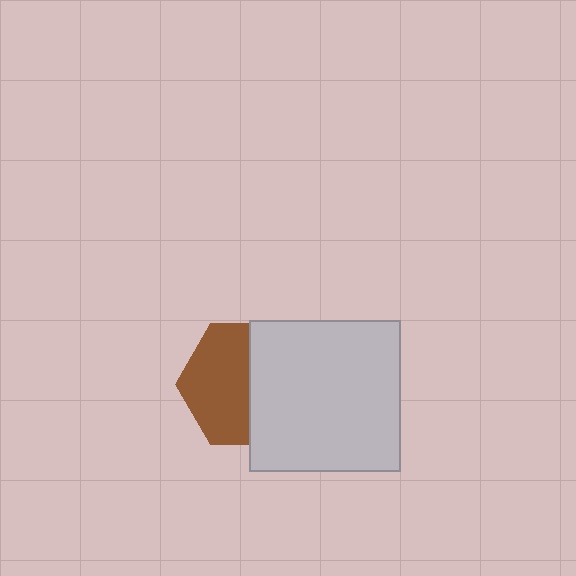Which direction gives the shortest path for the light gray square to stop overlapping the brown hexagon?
Moving right gives the shortest separation.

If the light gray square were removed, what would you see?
You would see the complete brown hexagon.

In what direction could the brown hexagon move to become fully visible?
The brown hexagon could move left. That would shift it out from behind the light gray square entirely.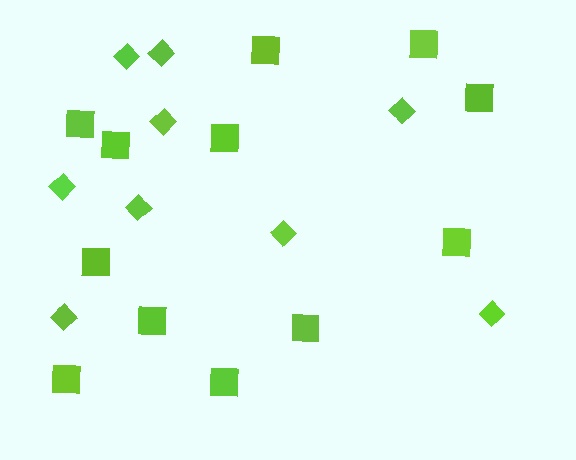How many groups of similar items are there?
There are 2 groups: one group of squares (12) and one group of diamonds (9).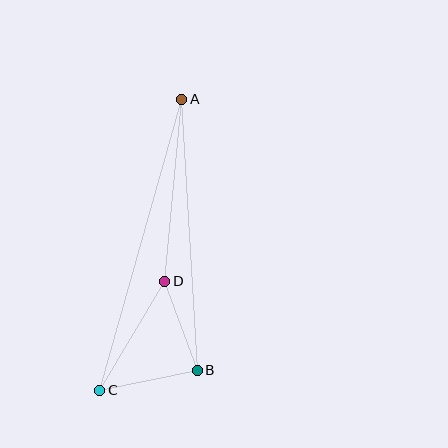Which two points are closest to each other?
Points B and D are closest to each other.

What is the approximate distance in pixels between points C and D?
The distance between C and D is approximately 127 pixels.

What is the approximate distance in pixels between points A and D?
The distance between A and D is approximately 183 pixels.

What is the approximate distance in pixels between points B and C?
The distance between B and C is approximately 99 pixels.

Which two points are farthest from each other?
Points A and C are farthest from each other.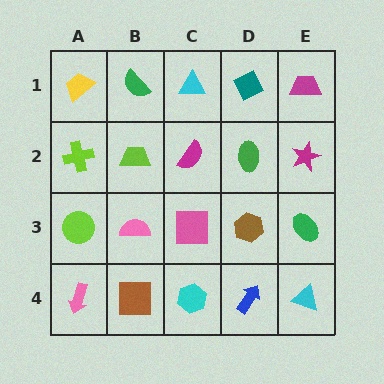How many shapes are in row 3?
5 shapes.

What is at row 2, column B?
A lime trapezoid.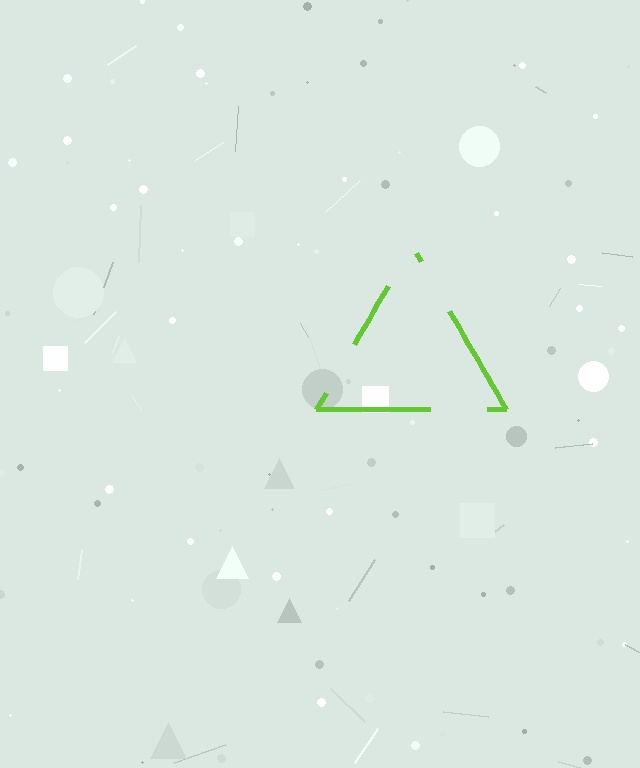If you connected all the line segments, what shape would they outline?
They would outline a triangle.